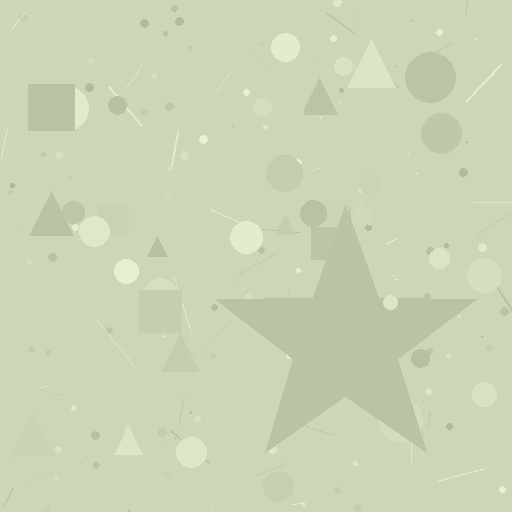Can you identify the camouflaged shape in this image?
The camouflaged shape is a star.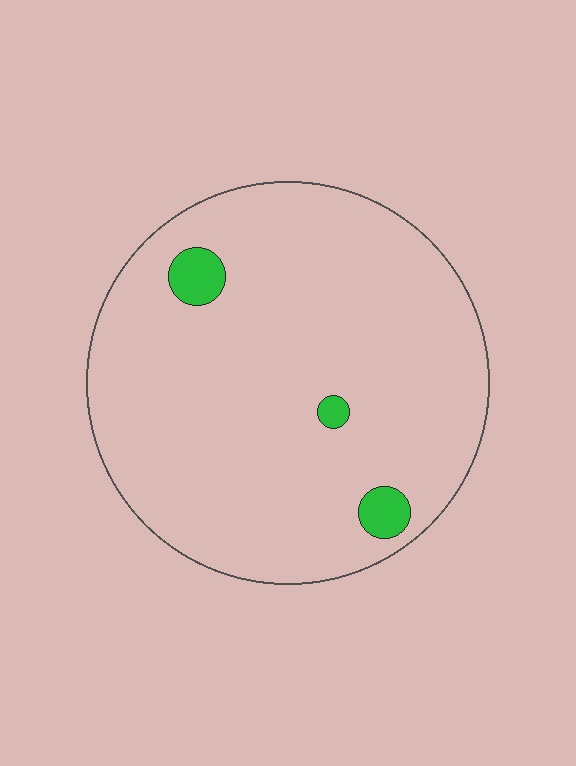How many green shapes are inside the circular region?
3.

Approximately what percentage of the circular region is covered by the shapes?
Approximately 5%.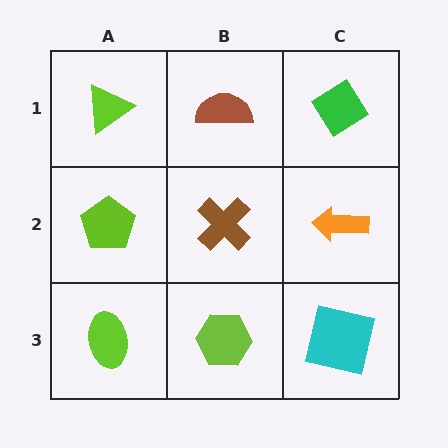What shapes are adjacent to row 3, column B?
A brown cross (row 2, column B), a lime ellipse (row 3, column A), a cyan square (row 3, column C).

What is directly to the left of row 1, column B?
A lime triangle.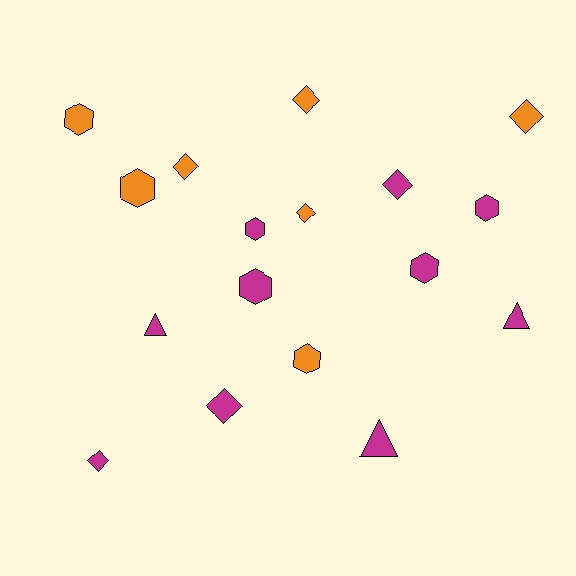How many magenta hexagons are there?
There are 4 magenta hexagons.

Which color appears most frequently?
Magenta, with 10 objects.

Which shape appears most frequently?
Diamond, with 7 objects.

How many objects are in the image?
There are 17 objects.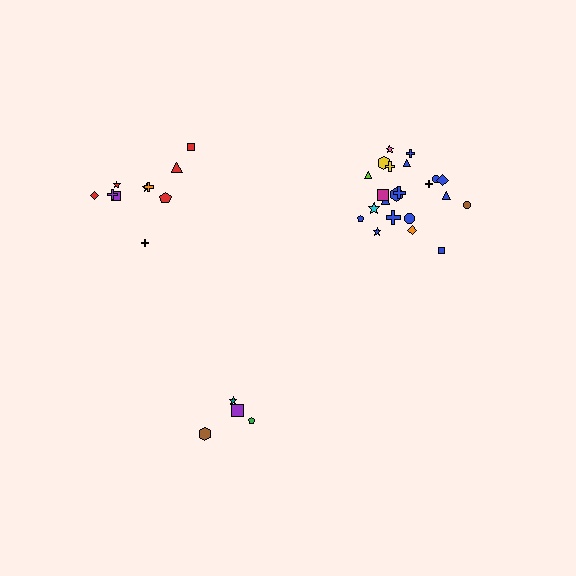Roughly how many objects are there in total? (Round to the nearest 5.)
Roughly 35 objects in total.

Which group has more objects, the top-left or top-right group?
The top-right group.